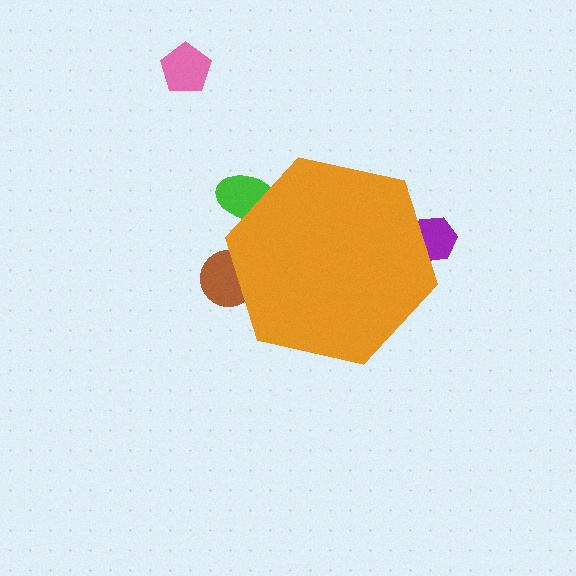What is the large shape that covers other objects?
An orange hexagon.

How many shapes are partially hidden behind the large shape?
3 shapes are partially hidden.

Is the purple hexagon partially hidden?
Yes, the purple hexagon is partially hidden behind the orange hexagon.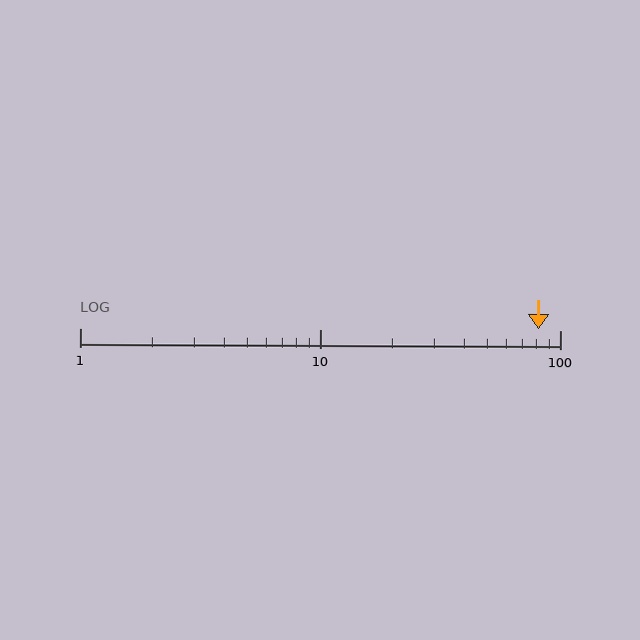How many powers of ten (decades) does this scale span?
The scale spans 2 decades, from 1 to 100.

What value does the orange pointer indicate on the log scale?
The pointer indicates approximately 81.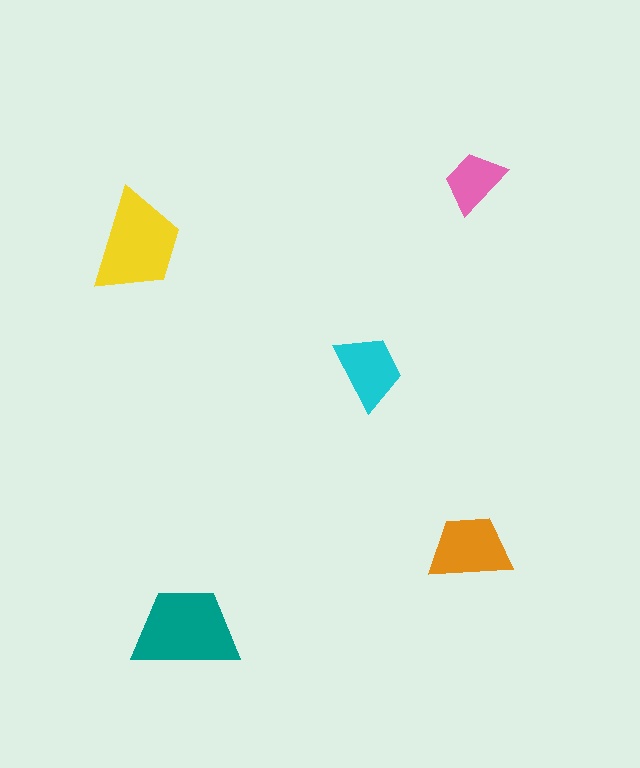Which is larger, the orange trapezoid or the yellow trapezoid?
The yellow one.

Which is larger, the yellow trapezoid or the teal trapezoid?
The teal one.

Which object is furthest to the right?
The pink trapezoid is rightmost.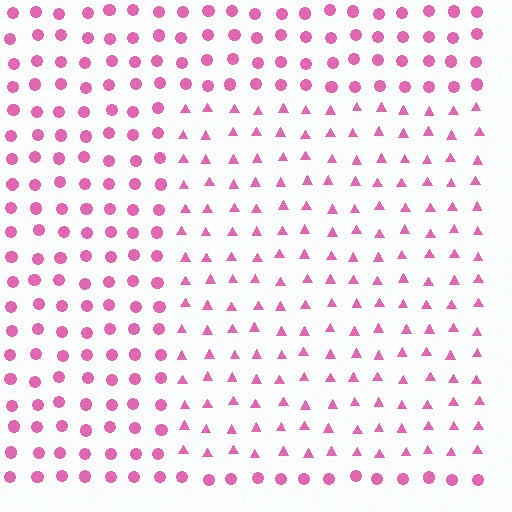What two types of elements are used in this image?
The image uses triangles inside the rectangle region and circles outside it.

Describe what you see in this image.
The image is filled with small pink elements arranged in a uniform grid. A rectangle-shaped region contains triangles, while the surrounding area contains circles. The boundary is defined purely by the change in element shape.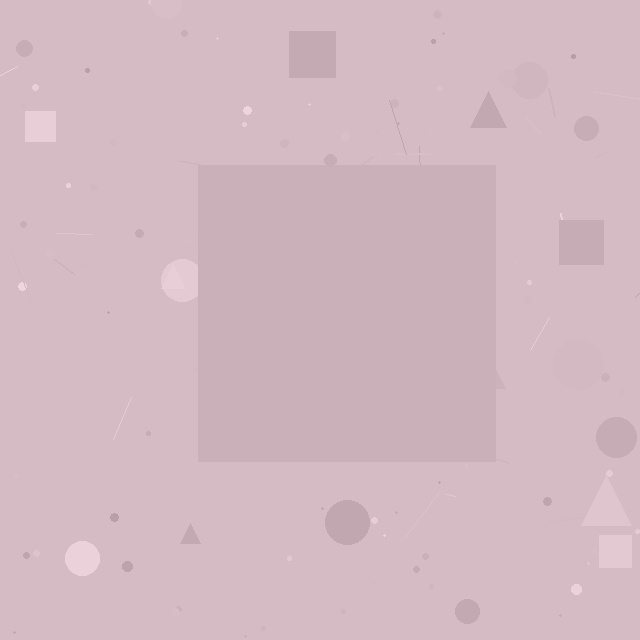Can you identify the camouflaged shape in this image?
The camouflaged shape is a square.